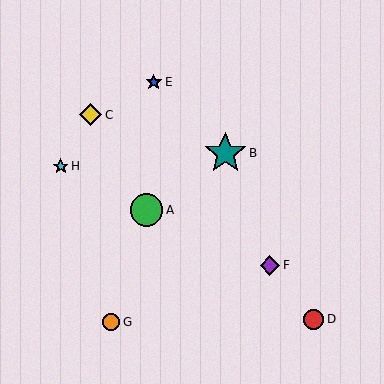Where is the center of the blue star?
The center of the blue star is at (154, 82).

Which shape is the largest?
The teal star (labeled B) is the largest.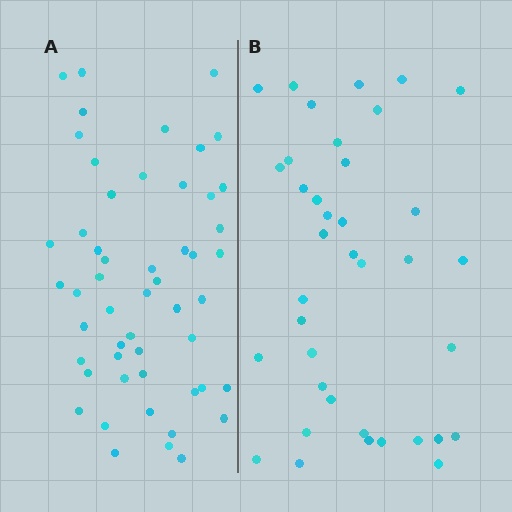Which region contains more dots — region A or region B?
Region A (the left region) has more dots.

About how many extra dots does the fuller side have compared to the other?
Region A has approximately 15 more dots than region B.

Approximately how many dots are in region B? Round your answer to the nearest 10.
About 40 dots. (The exact count is 38, which rounds to 40.)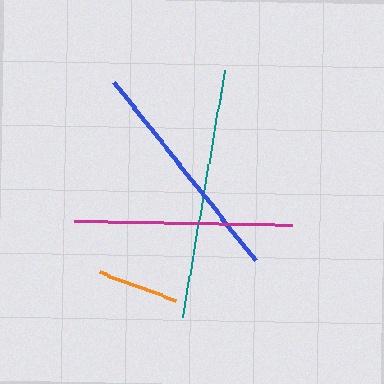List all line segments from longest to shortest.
From longest to shortest: teal, blue, magenta, orange.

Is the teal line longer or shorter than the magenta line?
The teal line is longer than the magenta line.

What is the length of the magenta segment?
The magenta segment is approximately 218 pixels long.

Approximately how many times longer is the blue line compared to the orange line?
The blue line is approximately 2.8 times the length of the orange line.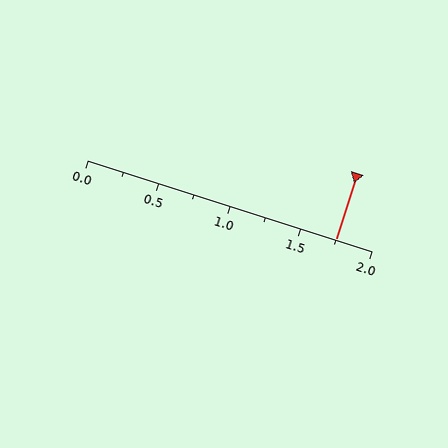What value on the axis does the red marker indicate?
The marker indicates approximately 1.75.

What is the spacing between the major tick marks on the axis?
The major ticks are spaced 0.5 apart.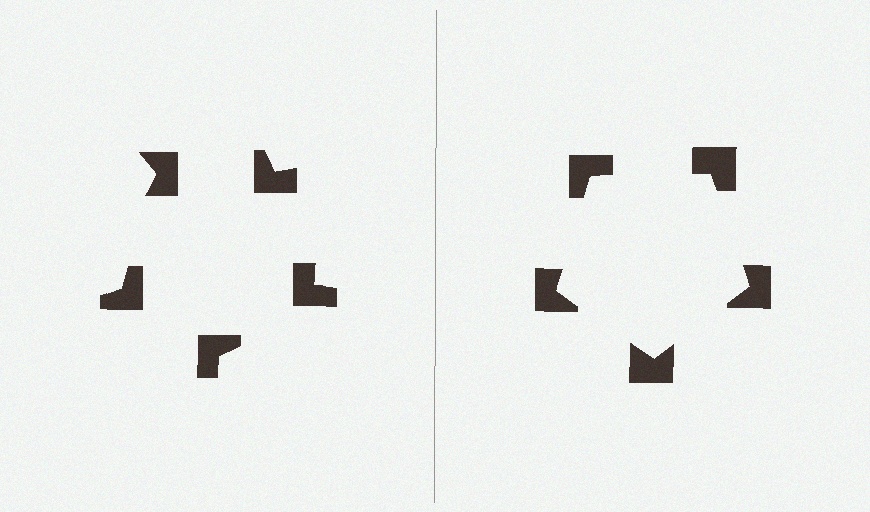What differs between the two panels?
The notched squares are positioned identically on both sides; only the wedge orientations differ. On the right they align to a pentagon; on the left they are misaligned.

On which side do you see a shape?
An illusory pentagon appears on the right side. On the left side the wedge cuts are rotated, so no coherent shape forms.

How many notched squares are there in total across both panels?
10 — 5 on each side.